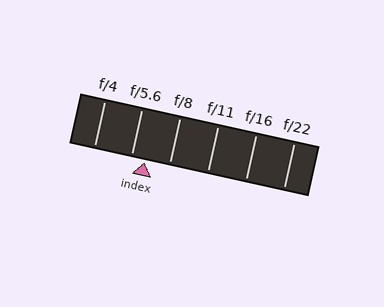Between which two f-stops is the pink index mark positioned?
The index mark is between f/5.6 and f/8.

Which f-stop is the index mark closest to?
The index mark is closest to f/5.6.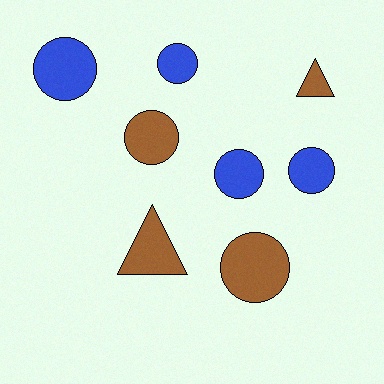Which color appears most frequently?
Blue, with 4 objects.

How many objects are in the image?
There are 8 objects.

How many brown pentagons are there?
There are no brown pentagons.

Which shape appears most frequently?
Circle, with 6 objects.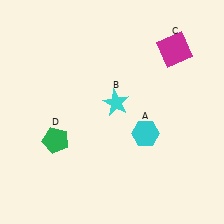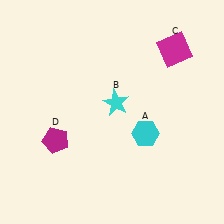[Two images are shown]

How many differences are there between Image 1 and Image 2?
There is 1 difference between the two images.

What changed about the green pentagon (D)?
In Image 1, D is green. In Image 2, it changed to magenta.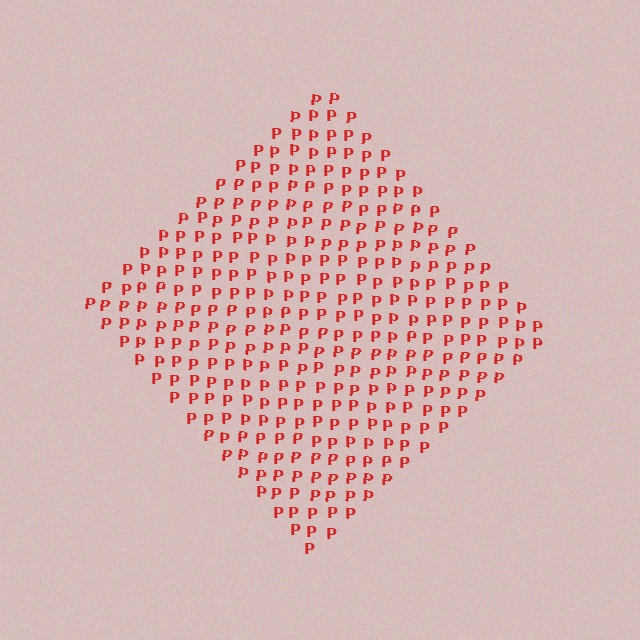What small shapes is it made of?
It is made of small letter P's.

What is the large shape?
The large shape is a diamond.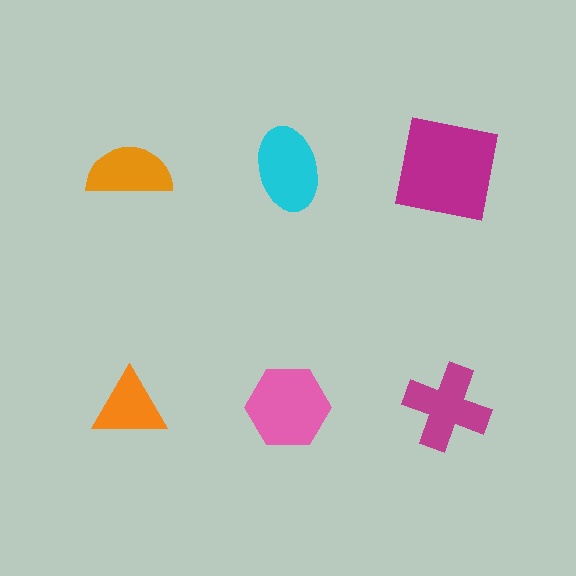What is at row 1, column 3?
A magenta square.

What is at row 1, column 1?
An orange semicircle.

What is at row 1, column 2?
A cyan ellipse.